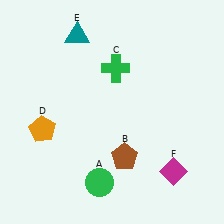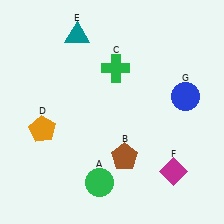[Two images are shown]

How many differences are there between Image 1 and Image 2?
There is 1 difference between the two images.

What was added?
A blue circle (G) was added in Image 2.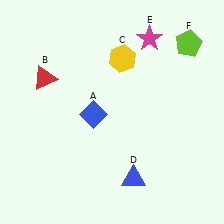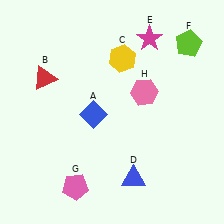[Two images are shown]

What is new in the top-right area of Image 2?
A pink hexagon (H) was added in the top-right area of Image 2.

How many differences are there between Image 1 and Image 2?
There are 2 differences between the two images.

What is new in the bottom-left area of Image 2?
A pink pentagon (G) was added in the bottom-left area of Image 2.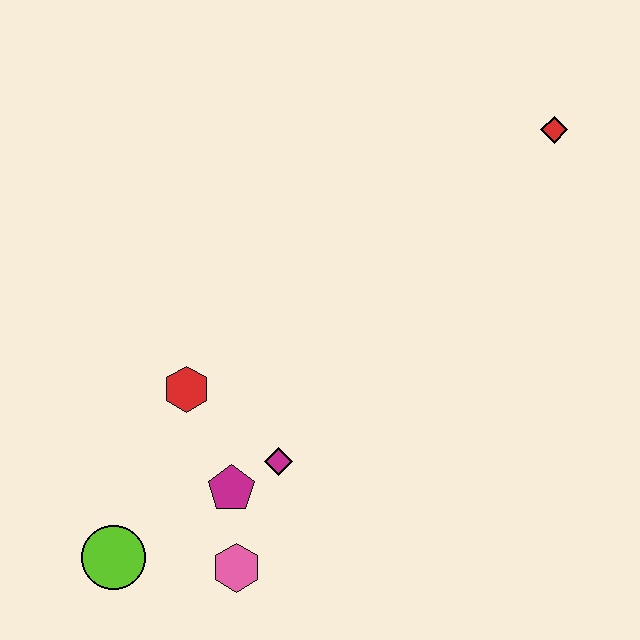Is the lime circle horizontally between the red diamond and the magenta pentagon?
No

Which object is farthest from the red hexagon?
The red diamond is farthest from the red hexagon.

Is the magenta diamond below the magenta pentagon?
No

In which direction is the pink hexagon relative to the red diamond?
The pink hexagon is below the red diamond.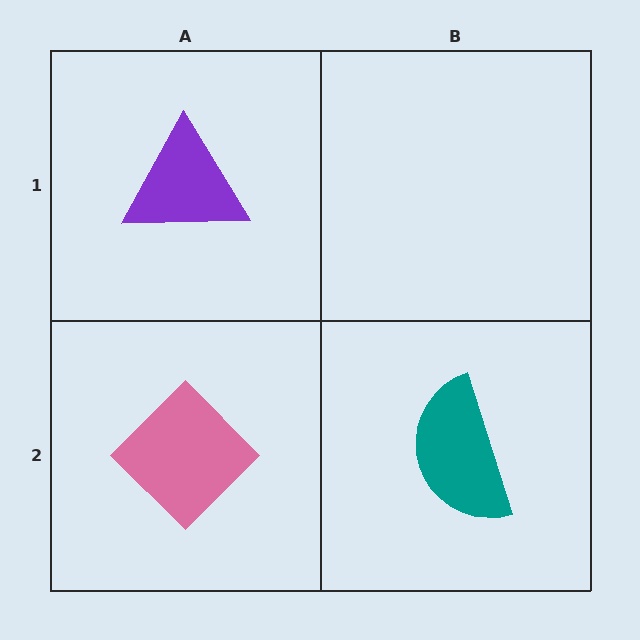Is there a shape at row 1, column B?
No, that cell is empty.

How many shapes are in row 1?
1 shape.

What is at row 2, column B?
A teal semicircle.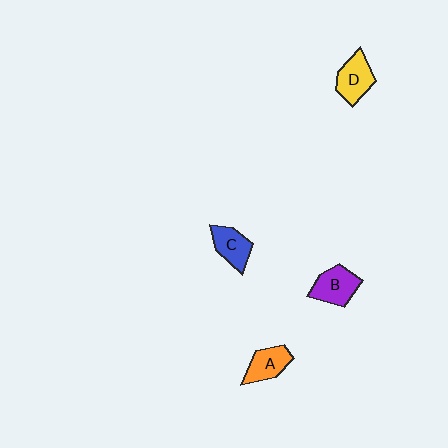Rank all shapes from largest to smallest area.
From largest to smallest: B (purple), D (yellow), C (blue), A (orange).